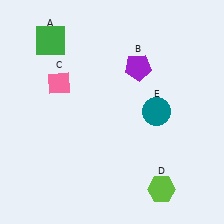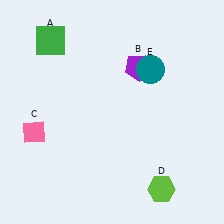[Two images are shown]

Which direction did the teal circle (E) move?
The teal circle (E) moved up.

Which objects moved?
The objects that moved are: the pink diamond (C), the teal circle (E).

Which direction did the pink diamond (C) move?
The pink diamond (C) moved down.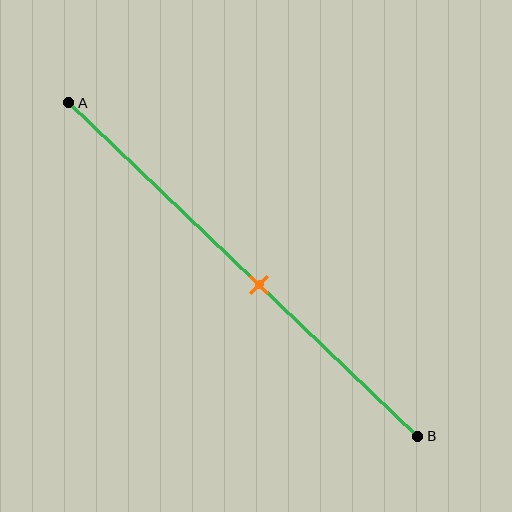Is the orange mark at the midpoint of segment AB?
No, the mark is at about 55% from A, not at the 50% midpoint.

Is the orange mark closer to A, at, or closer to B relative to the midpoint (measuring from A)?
The orange mark is closer to point B than the midpoint of segment AB.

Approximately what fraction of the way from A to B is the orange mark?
The orange mark is approximately 55% of the way from A to B.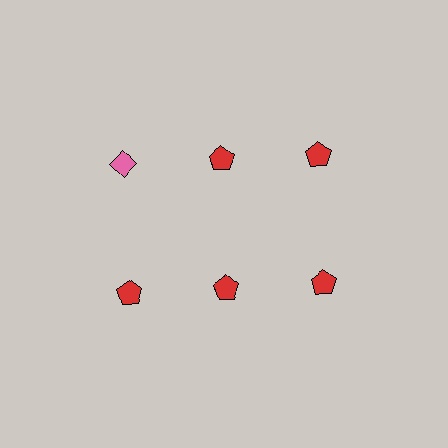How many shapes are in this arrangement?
There are 6 shapes arranged in a grid pattern.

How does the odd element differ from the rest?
It differs in both color (pink instead of red) and shape (diamond instead of pentagon).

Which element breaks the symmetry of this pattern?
The pink diamond in the top row, leftmost column breaks the symmetry. All other shapes are red pentagons.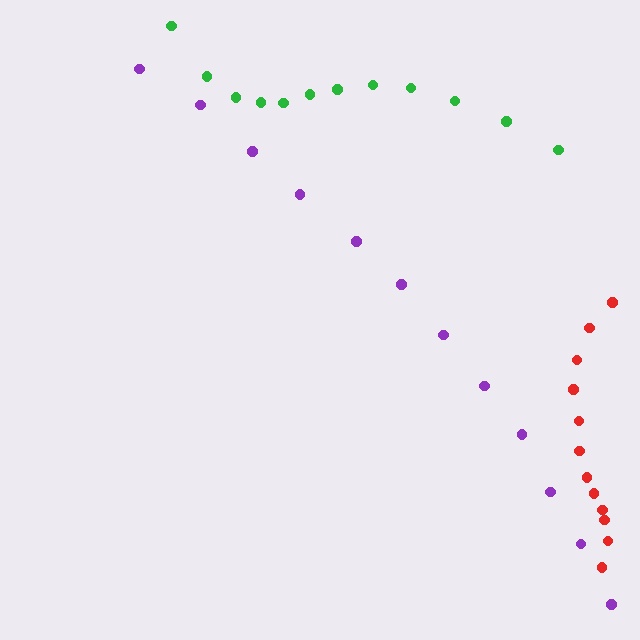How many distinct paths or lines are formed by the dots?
There are 3 distinct paths.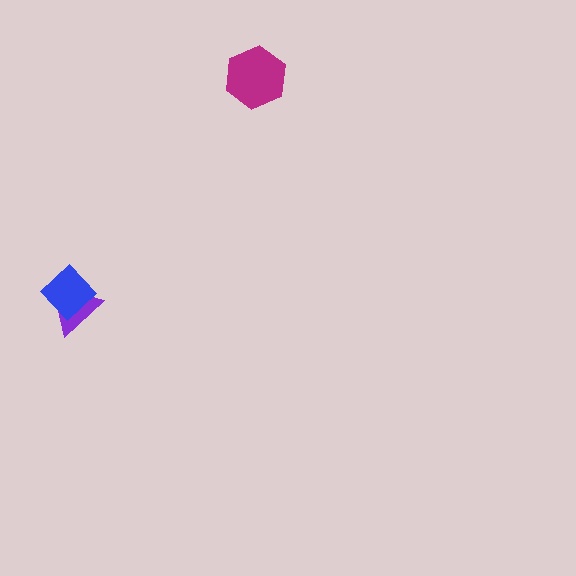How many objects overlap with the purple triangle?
1 object overlaps with the purple triangle.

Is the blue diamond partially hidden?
No, no other shape covers it.